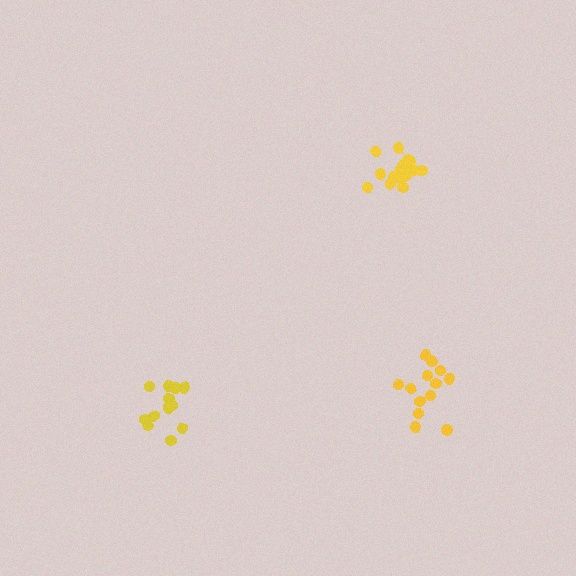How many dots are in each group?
Group 1: 18 dots, Group 2: 13 dots, Group 3: 13 dots (44 total).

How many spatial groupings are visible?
There are 3 spatial groupings.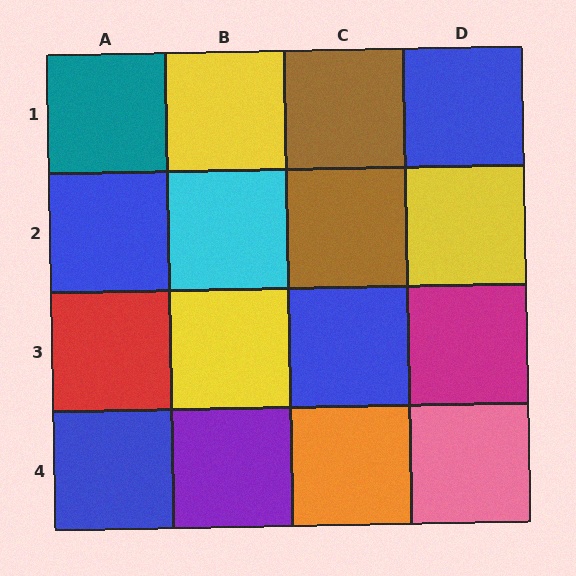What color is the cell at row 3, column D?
Magenta.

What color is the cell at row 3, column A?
Red.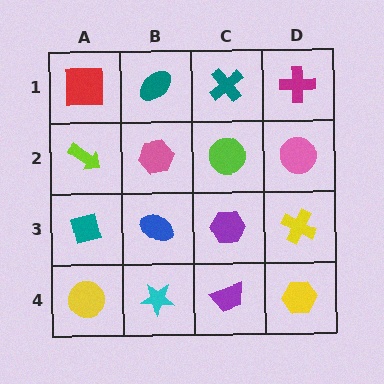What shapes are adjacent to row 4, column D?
A yellow cross (row 3, column D), a purple trapezoid (row 4, column C).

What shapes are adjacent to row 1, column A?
A lime arrow (row 2, column A), a teal ellipse (row 1, column B).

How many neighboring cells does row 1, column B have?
3.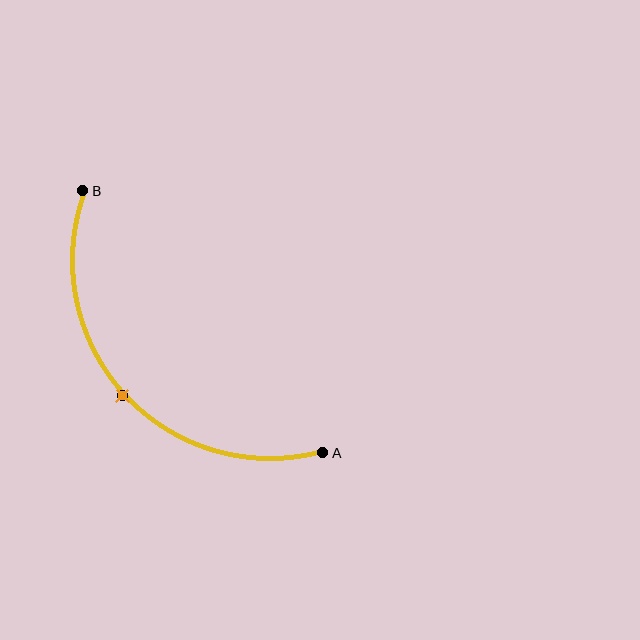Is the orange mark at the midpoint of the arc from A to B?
Yes. The orange mark lies on the arc at equal arc-length from both A and B — it is the arc midpoint.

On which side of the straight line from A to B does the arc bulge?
The arc bulges below and to the left of the straight line connecting A and B.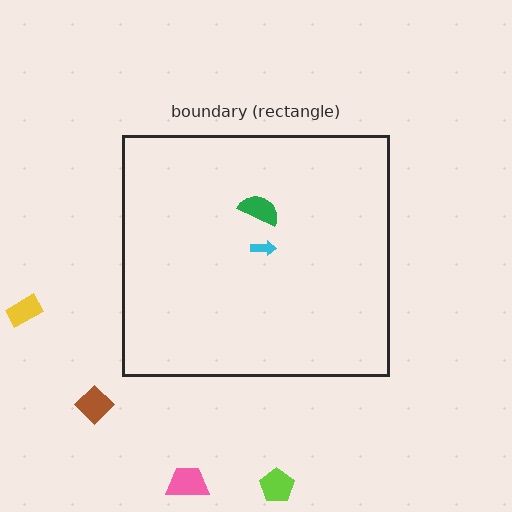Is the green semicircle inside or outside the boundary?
Inside.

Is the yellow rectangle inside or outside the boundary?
Outside.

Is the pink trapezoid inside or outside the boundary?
Outside.